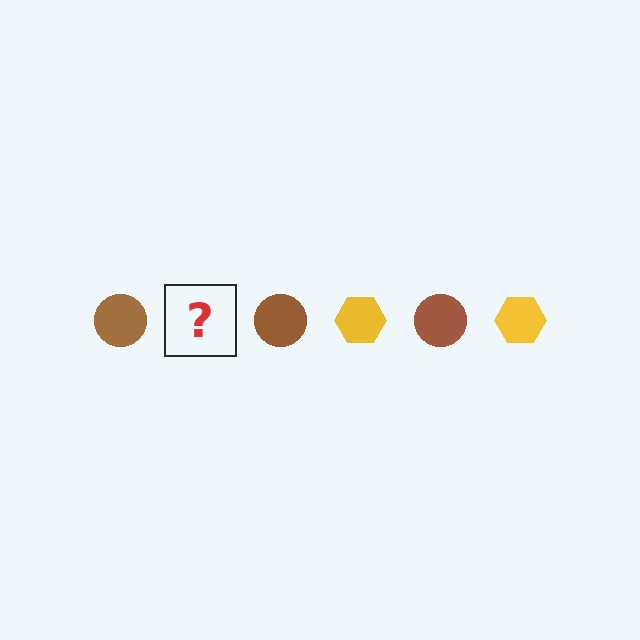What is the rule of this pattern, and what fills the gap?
The rule is that the pattern alternates between brown circle and yellow hexagon. The gap should be filled with a yellow hexagon.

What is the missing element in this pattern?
The missing element is a yellow hexagon.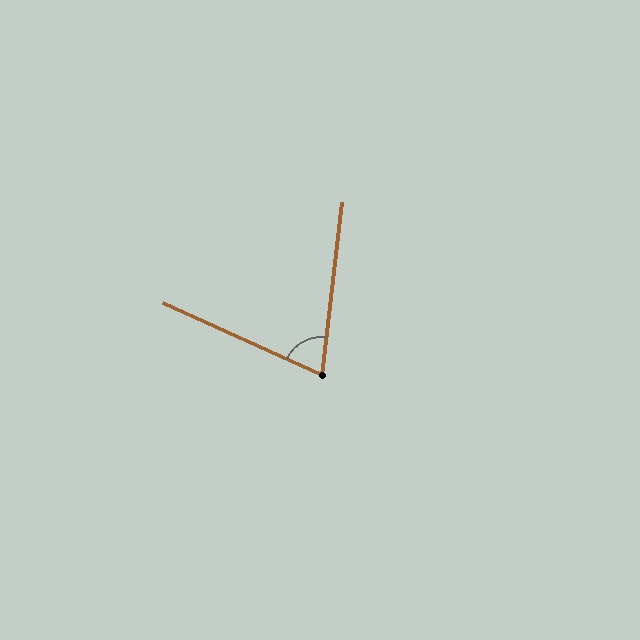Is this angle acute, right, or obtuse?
It is acute.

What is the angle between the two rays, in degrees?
Approximately 72 degrees.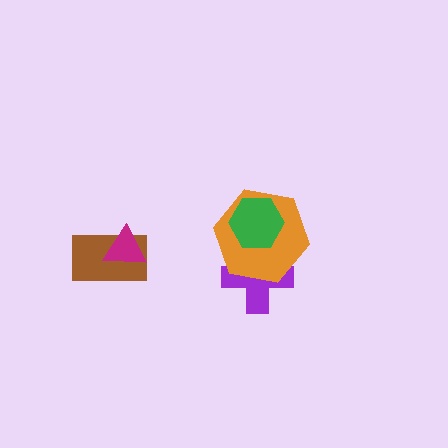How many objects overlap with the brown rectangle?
1 object overlaps with the brown rectangle.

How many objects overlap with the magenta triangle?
1 object overlaps with the magenta triangle.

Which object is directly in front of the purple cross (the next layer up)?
The orange hexagon is directly in front of the purple cross.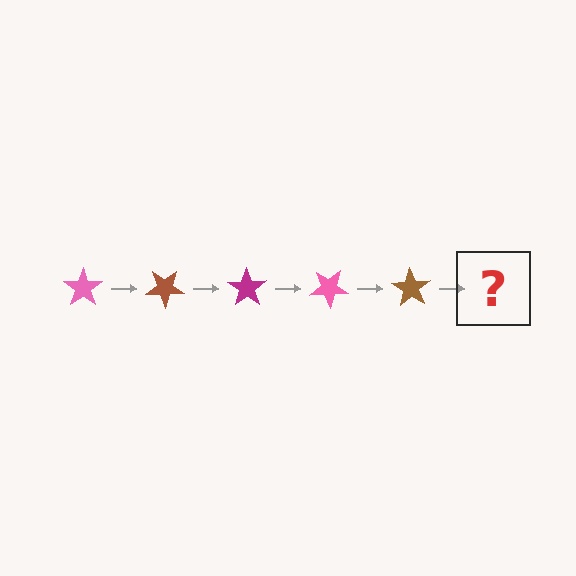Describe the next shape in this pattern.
It should be a magenta star, rotated 175 degrees from the start.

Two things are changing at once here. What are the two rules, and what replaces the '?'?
The two rules are that it rotates 35 degrees each step and the color cycles through pink, brown, and magenta. The '?' should be a magenta star, rotated 175 degrees from the start.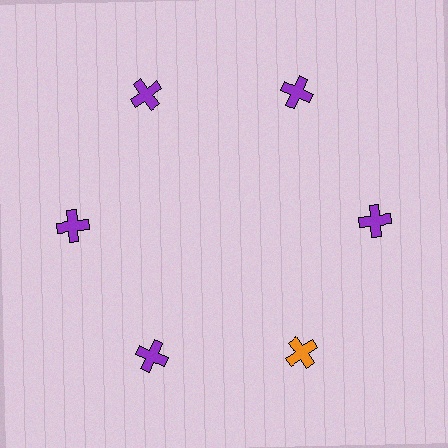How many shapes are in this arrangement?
There are 6 shapes arranged in a ring pattern.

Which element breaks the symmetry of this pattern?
The orange cross at roughly the 5 o'clock position breaks the symmetry. All other shapes are purple crosses.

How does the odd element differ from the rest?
It has a different color: orange instead of purple.